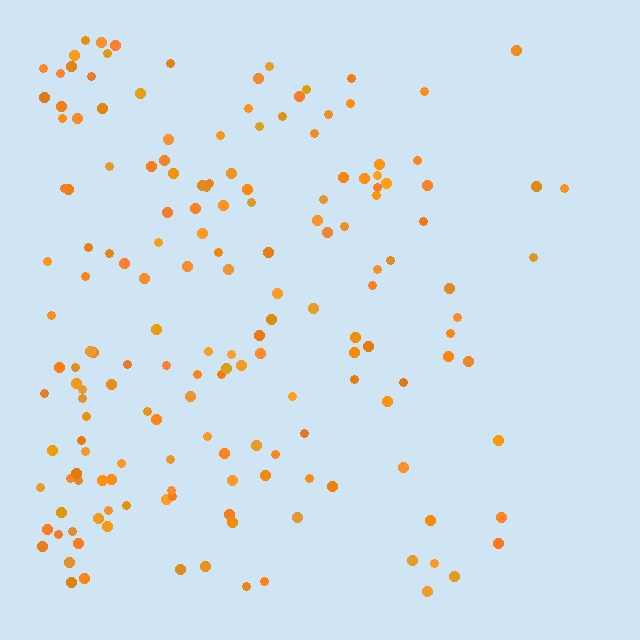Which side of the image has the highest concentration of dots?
The left.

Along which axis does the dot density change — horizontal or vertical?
Horizontal.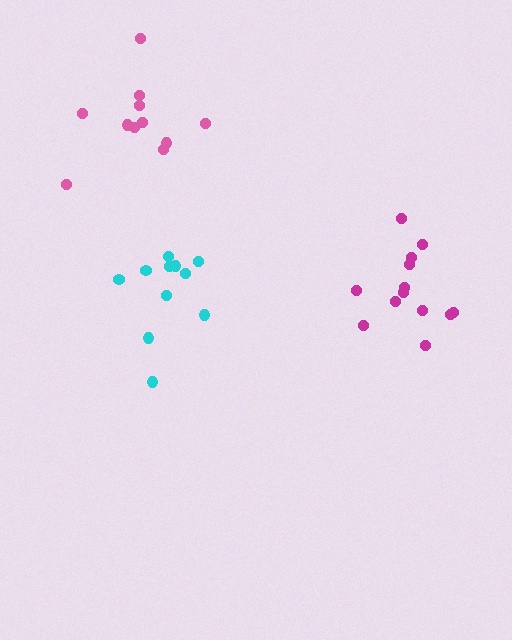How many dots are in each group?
Group 1: 11 dots, Group 2: 13 dots, Group 3: 11 dots (35 total).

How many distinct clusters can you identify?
There are 3 distinct clusters.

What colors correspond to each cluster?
The clusters are colored: cyan, magenta, pink.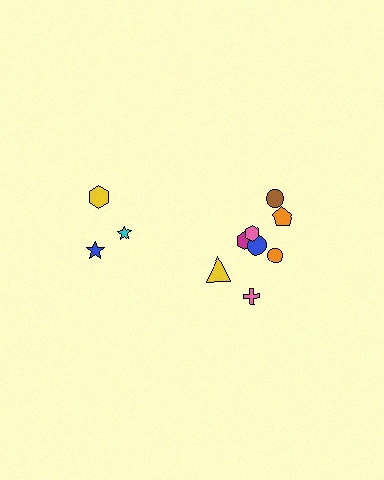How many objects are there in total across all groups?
There are 11 objects.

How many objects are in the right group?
There are 8 objects.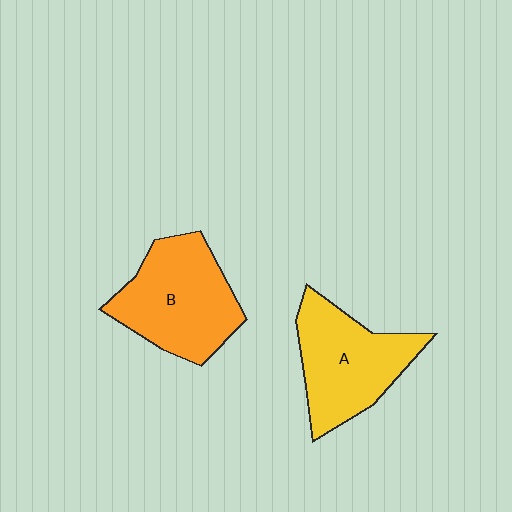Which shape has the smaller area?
Shape A (yellow).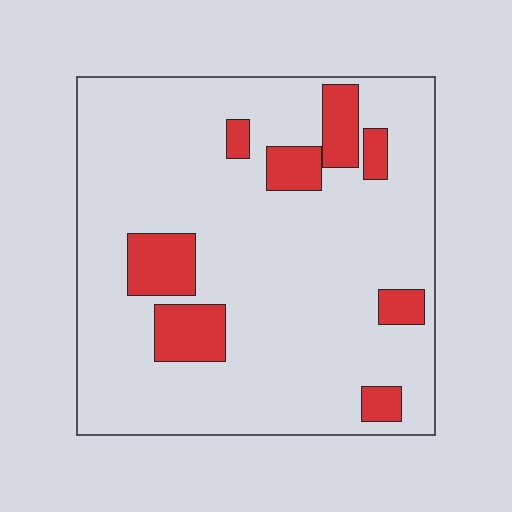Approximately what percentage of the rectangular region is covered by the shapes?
Approximately 15%.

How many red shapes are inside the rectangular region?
8.